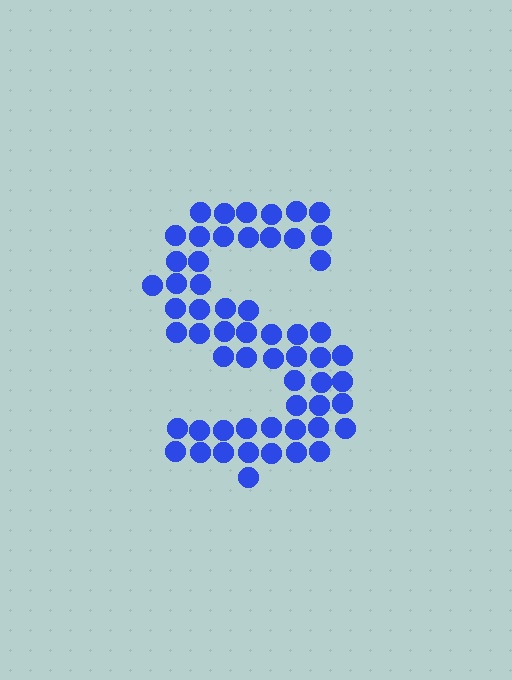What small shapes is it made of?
It is made of small circles.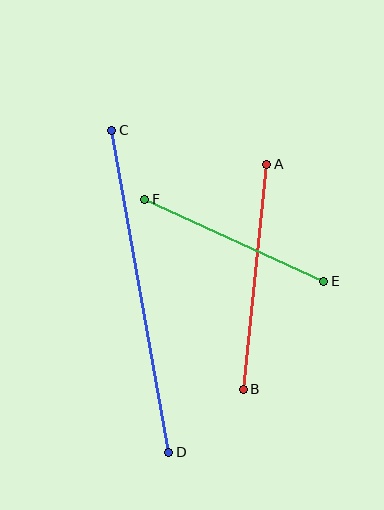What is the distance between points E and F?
The distance is approximately 197 pixels.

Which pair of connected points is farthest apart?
Points C and D are farthest apart.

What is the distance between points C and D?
The distance is approximately 327 pixels.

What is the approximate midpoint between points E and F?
The midpoint is at approximately (234, 240) pixels.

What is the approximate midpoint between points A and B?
The midpoint is at approximately (255, 277) pixels.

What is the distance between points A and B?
The distance is approximately 226 pixels.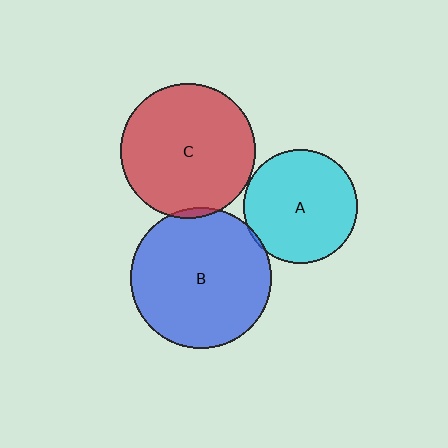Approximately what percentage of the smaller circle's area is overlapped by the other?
Approximately 5%.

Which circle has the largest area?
Circle B (blue).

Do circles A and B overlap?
Yes.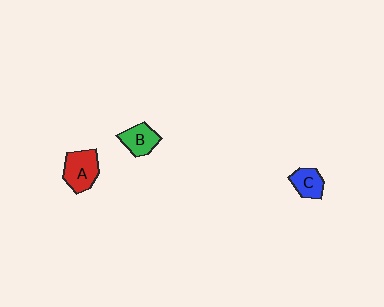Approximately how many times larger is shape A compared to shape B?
Approximately 1.3 times.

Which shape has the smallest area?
Shape C (blue).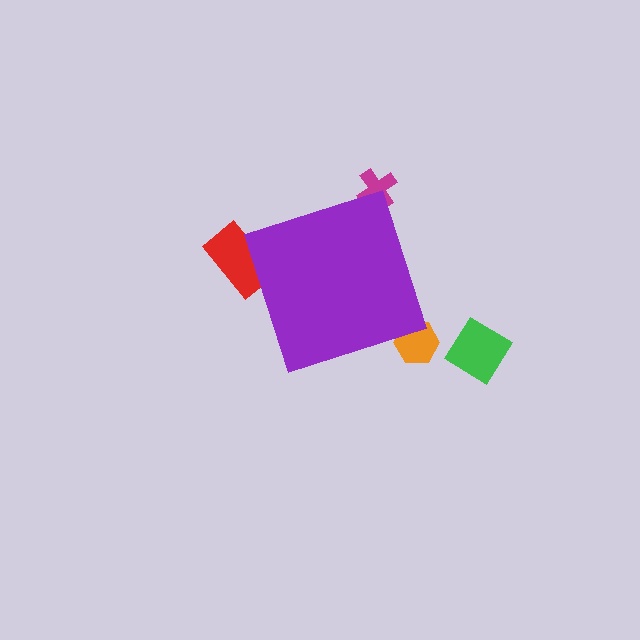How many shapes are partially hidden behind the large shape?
3 shapes are partially hidden.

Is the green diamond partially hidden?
No, the green diamond is fully visible.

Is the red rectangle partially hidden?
Yes, the red rectangle is partially hidden behind the purple diamond.